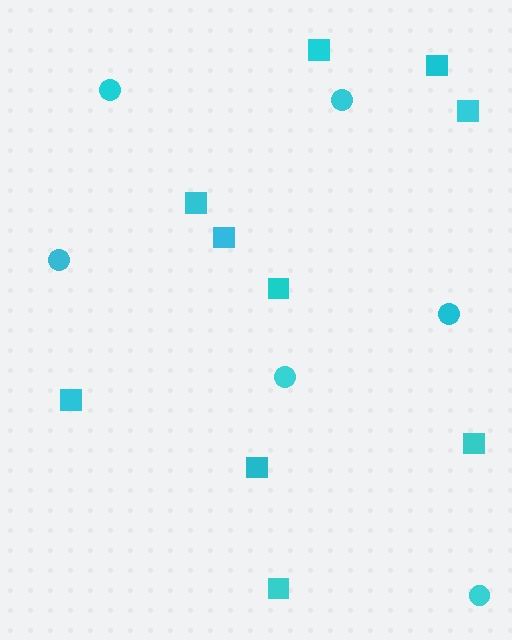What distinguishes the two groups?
There are 2 groups: one group of circles (6) and one group of squares (10).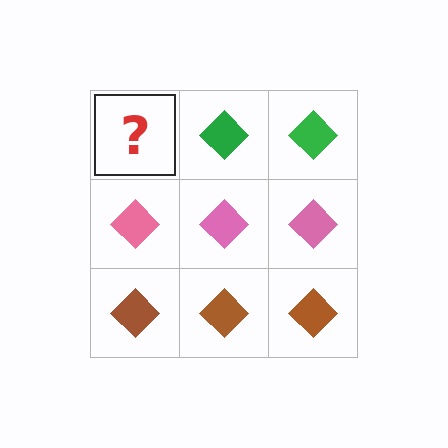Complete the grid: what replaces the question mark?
The question mark should be replaced with a green diamond.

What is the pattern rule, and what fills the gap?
The rule is that each row has a consistent color. The gap should be filled with a green diamond.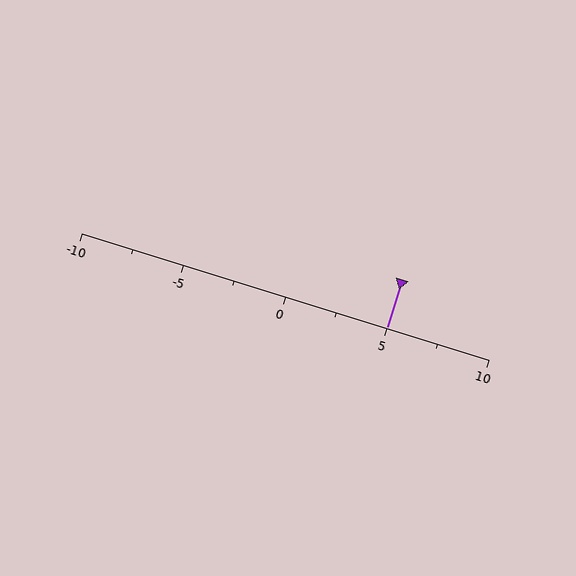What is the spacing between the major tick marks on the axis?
The major ticks are spaced 5 apart.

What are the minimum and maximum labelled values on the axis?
The axis runs from -10 to 10.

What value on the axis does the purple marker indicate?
The marker indicates approximately 5.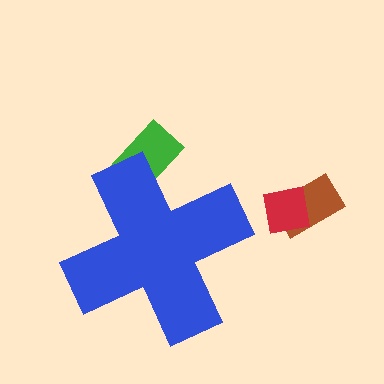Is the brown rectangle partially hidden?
No, the brown rectangle is fully visible.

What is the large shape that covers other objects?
A blue cross.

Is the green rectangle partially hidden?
Yes, the green rectangle is partially hidden behind the blue cross.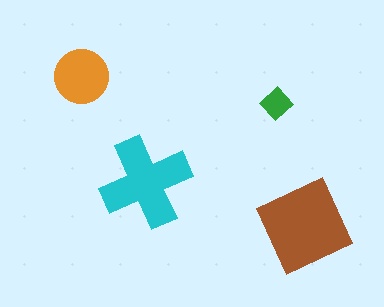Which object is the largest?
The brown square.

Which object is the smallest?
The green diamond.